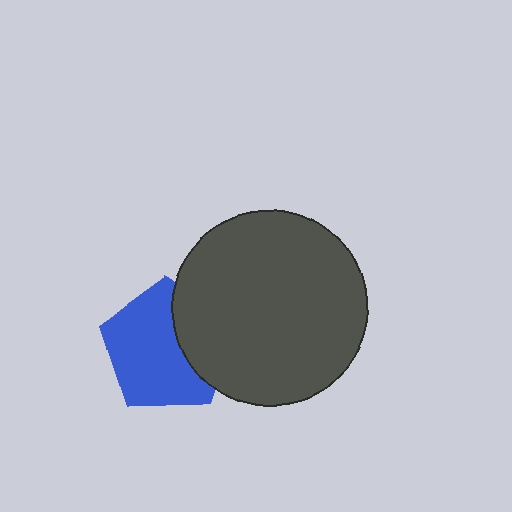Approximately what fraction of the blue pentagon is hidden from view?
Roughly 31% of the blue pentagon is hidden behind the dark gray circle.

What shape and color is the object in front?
The object in front is a dark gray circle.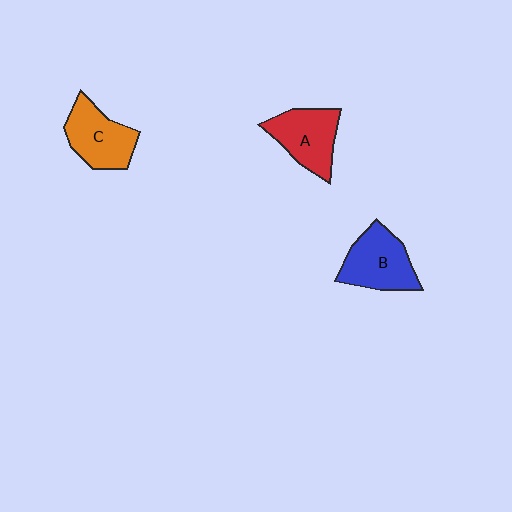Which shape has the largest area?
Shape B (blue).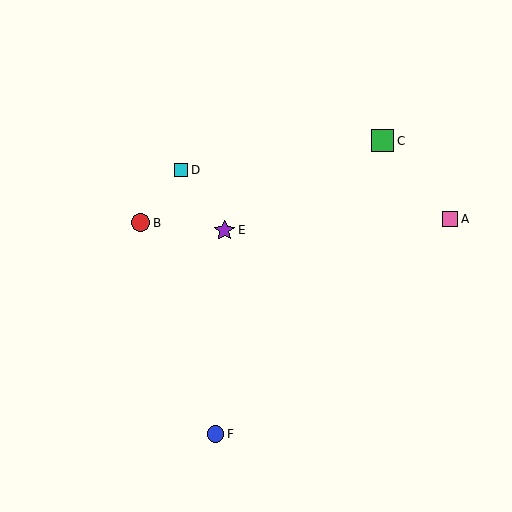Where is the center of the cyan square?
The center of the cyan square is at (181, 170).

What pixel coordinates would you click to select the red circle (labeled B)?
Click at (141, 223) to select the red circle B.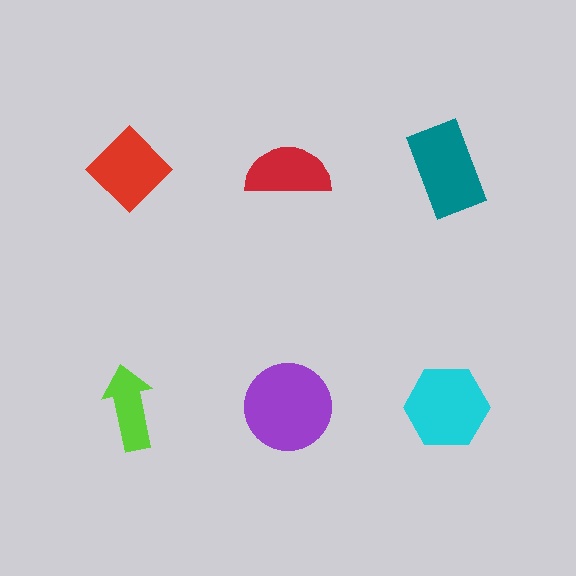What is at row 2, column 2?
A purple circle.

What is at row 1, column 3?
A teal rectangle.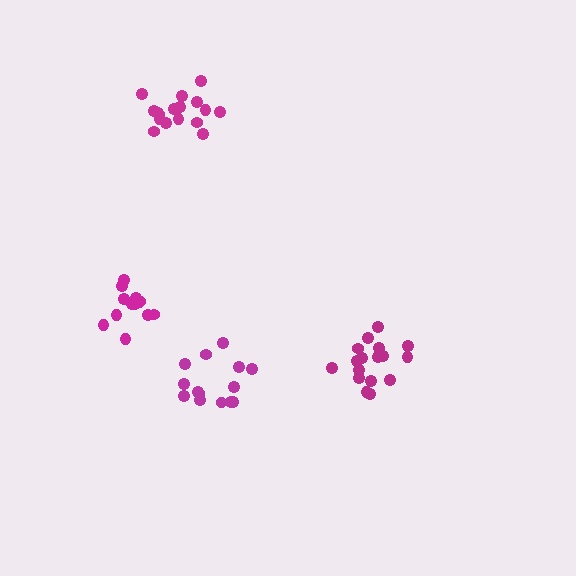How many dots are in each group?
Group 1: 15 dots, Group 2: 13 dots, Group 3: 17 dots, Group 4: 17 dots (62 total).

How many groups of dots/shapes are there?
There are 4 groups.